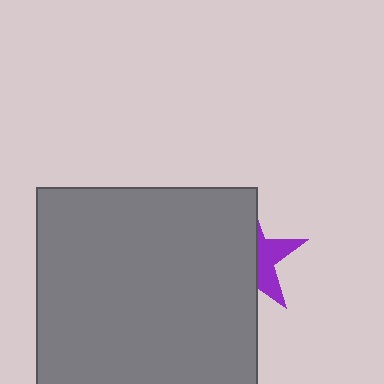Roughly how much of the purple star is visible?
A small part of it is visible (roughly 37%).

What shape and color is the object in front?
The object in front is a gray rectangle.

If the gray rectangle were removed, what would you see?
You would see the complete purple star.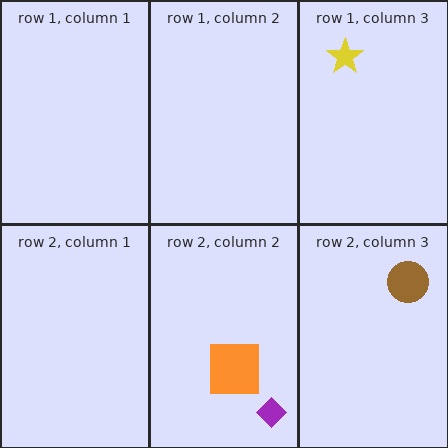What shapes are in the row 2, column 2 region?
The purple diamond, the orange square.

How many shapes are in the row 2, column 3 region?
1.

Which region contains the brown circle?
The row 2, column 3 region.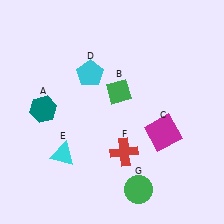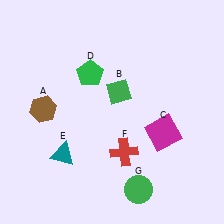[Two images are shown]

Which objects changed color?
A changed from teal to brown. D changed from cyan to green. E changed from cyan to teal.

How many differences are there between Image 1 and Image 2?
There are 3 differences between the two images.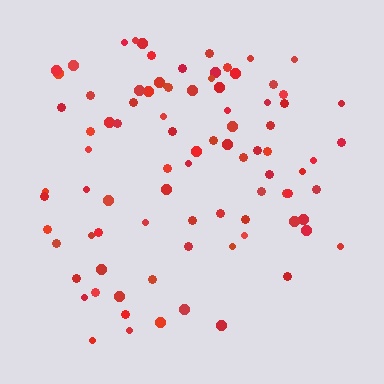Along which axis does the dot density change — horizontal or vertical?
Vertical.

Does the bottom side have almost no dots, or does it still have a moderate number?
Still a moderate number, just noticeably fewer than the top.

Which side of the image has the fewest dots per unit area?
The bottom.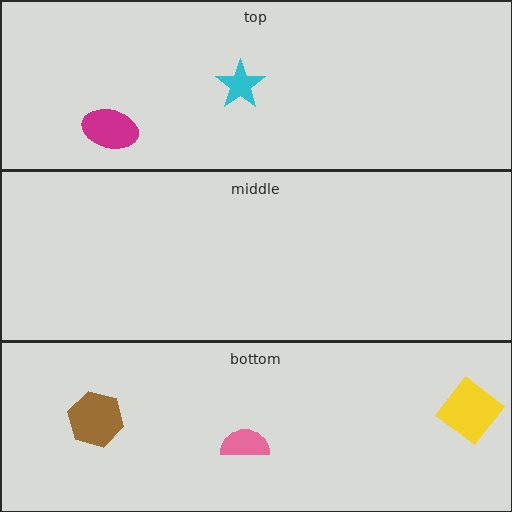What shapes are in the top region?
The cyan star, the magenta ellipse.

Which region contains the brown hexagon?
The bottom region.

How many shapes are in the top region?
2.